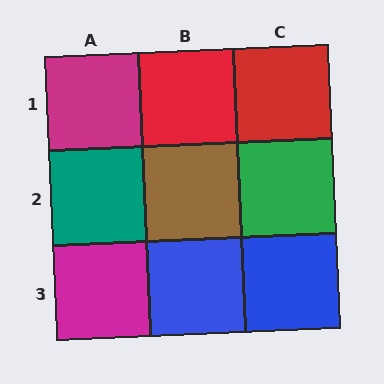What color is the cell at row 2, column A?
Teal.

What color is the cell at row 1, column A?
Magenta.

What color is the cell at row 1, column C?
Red.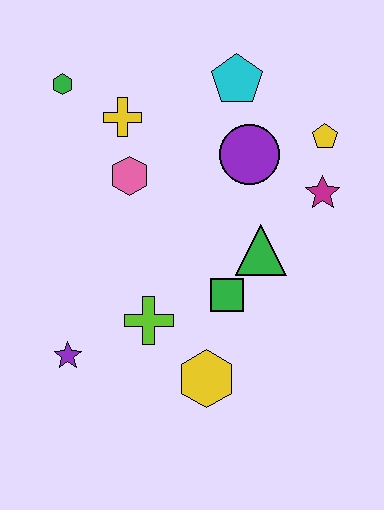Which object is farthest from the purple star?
The yellow pentagon is farthest from the purple star.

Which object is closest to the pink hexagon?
The yellow cross is closest to the pink hexagon.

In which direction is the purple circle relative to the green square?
The purple circle is above the green square.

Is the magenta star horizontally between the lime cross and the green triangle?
No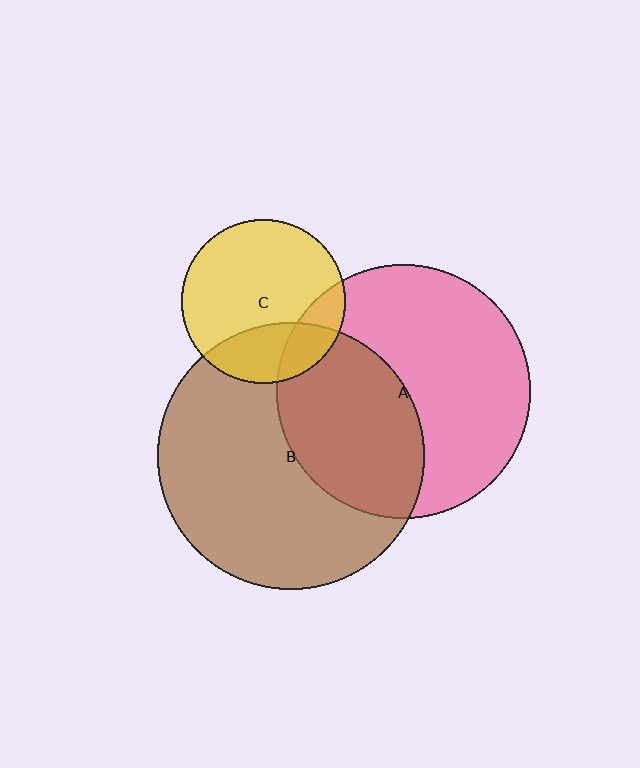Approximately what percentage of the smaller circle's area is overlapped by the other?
Approximately 40%.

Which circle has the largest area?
Circle B (brown).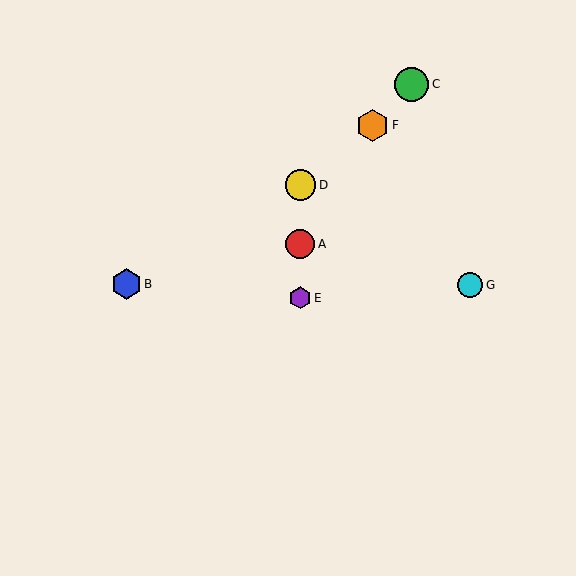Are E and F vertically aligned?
No, E is at x≈300 and F is at x≈373.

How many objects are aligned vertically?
3 objects (A, D, E) are aligned vertically.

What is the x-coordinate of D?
Object D is at x≈300.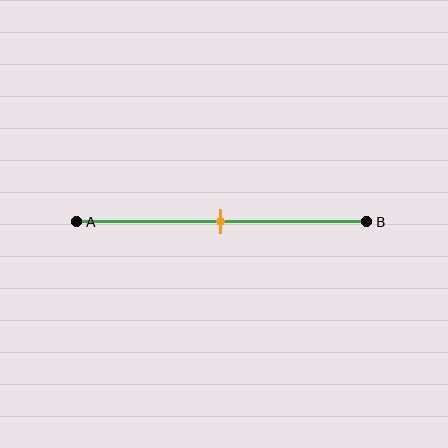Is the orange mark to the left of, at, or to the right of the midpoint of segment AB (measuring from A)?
The orange mark is approximately at the midpoint of segment AB.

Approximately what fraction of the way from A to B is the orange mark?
The orange mark is approximately 50% of the way from A to B.